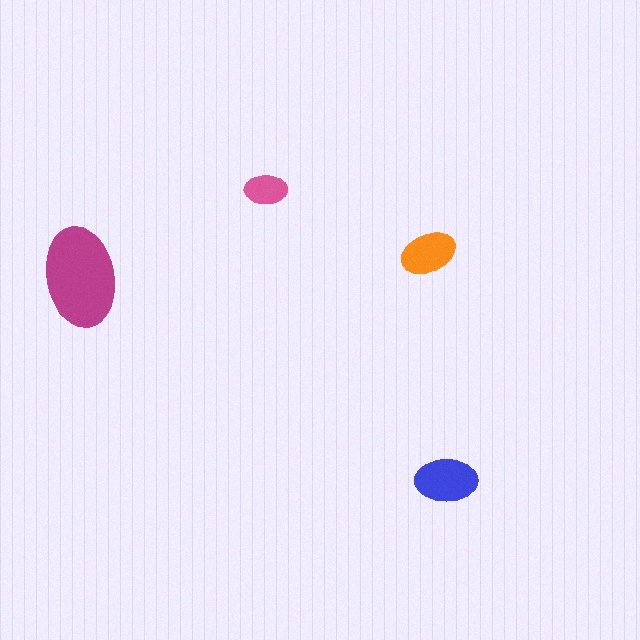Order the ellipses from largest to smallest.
the magenta one, the blue one, the orange one, the pink one.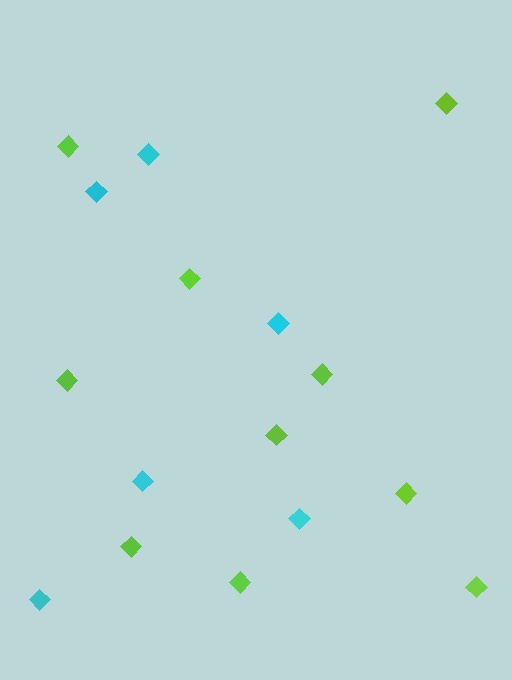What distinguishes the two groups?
There are 2 groups: one group of lime diamonds (10) and one group of cyan diamonds (6).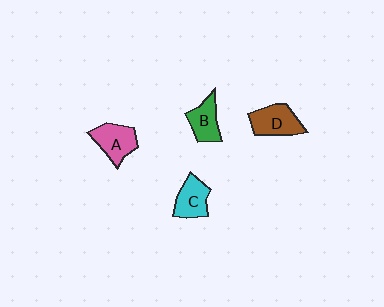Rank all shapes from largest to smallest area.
From largest to smallest: D (brown), A (pink), C (cyan), B (green).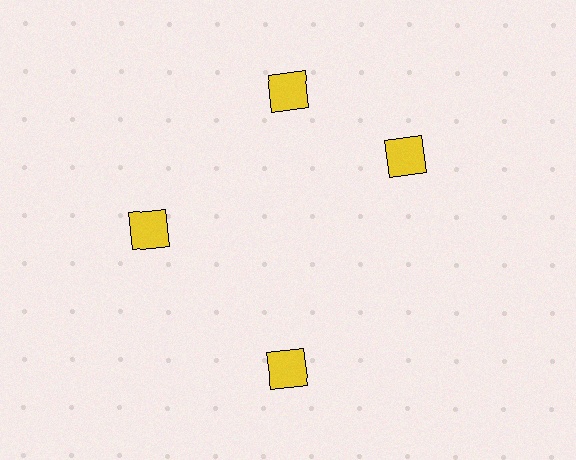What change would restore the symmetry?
The symmetry would be restored by rotating it back into even spacing with its neighbors so that all 4 squares sit at equal angles and equal distance from the center.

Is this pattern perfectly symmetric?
No. The 4 yellow squares are arranged in a ring, but one element near the 3 o'clock position is rotated out of alignment along the ring, breaking the 4-fold rotational symmetry.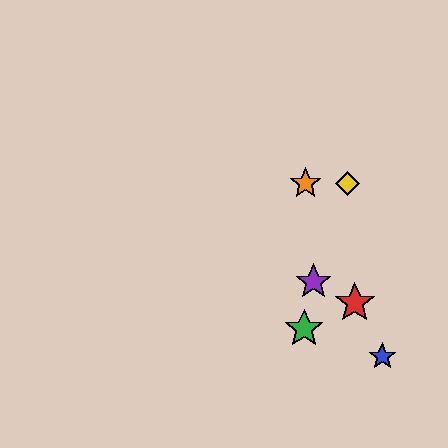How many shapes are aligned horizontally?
2 shapes (the yellow diamond, the orange star) are aligned horizontally.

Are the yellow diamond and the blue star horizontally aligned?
No, the yellow diamond is at y≈184 and the blue star is at y≈356.